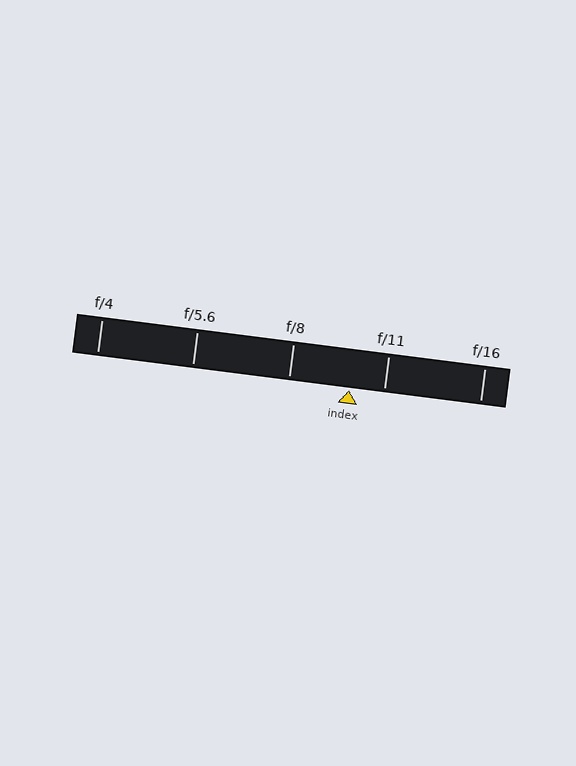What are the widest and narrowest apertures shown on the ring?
The widest aperture shown is f/4 and the narrowest is f/16.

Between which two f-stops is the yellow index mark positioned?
The index mark is between f/8 and f/11.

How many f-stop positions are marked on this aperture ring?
There are 5 f-stop positions marked.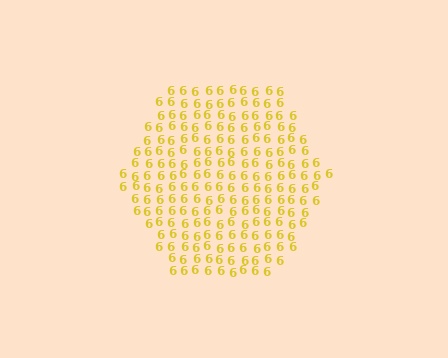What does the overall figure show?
The overall figure shows a hexagon.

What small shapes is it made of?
It is made of small digit 6's.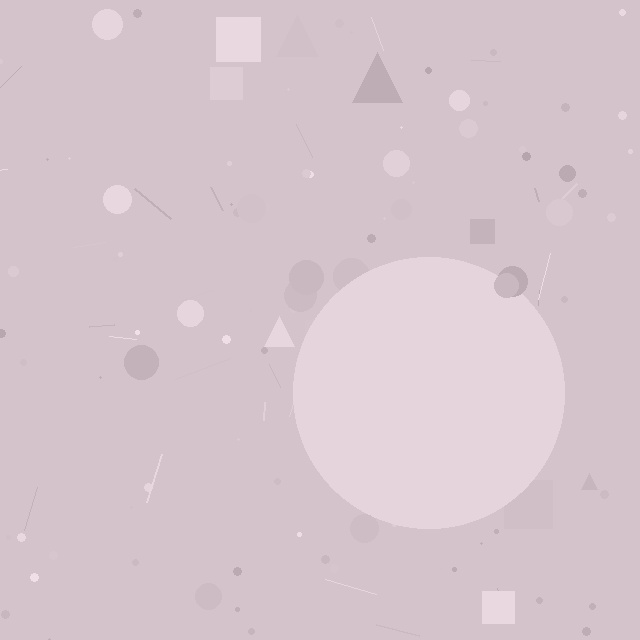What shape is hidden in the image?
A circle is hidden in the image.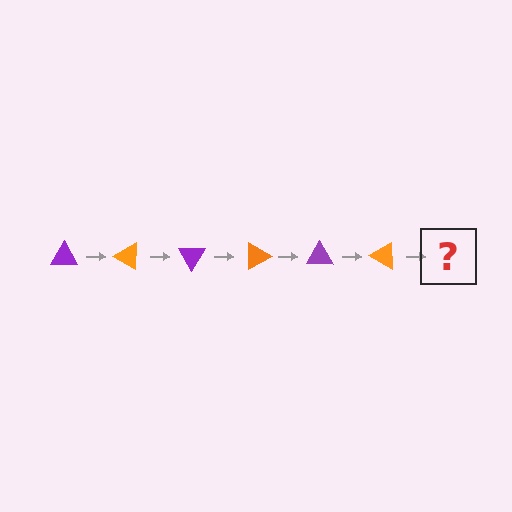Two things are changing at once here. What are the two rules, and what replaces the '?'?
The two rules are that it rotates 30 degrees each step and the color cycles through purple and orange. The '?' should be a purple triangle, rotated 180 degrees from the start.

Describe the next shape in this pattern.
It should be a purple triangle, rotated 180 degrees from the start.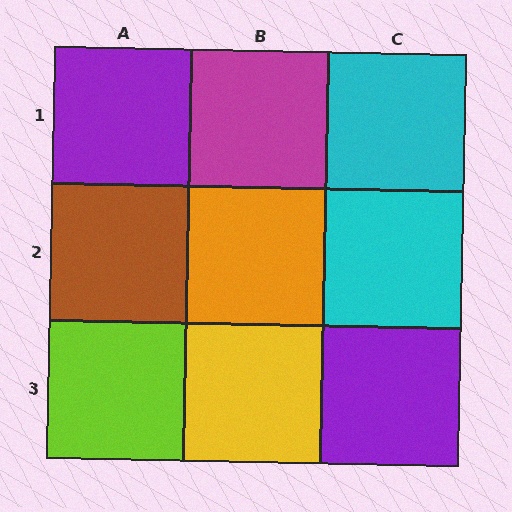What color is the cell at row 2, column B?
Orange.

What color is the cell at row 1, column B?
Magenta.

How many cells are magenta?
1 cell is magenta.